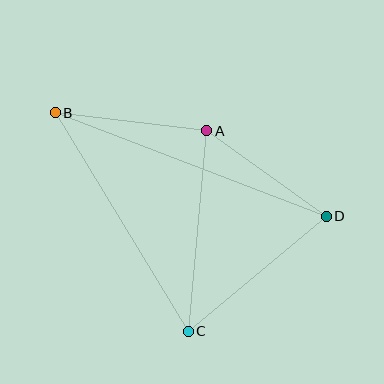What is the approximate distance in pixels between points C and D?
The distance between C and D is approximately 179 pixels.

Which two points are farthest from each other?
Points B and D are farthest from each other.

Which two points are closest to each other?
Points A and D are closest to each other.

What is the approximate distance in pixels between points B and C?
The distance between B and C is approximately 255 pixels.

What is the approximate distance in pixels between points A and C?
The distance between A and C is approximately 201 pixels.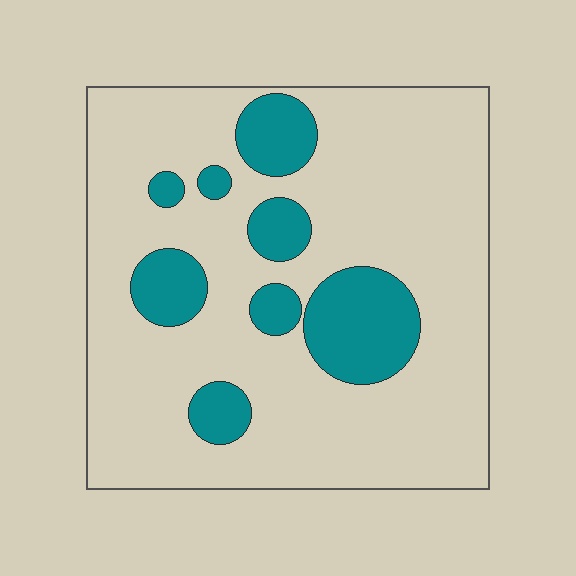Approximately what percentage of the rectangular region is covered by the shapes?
Approximately 20%.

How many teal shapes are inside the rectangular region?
8.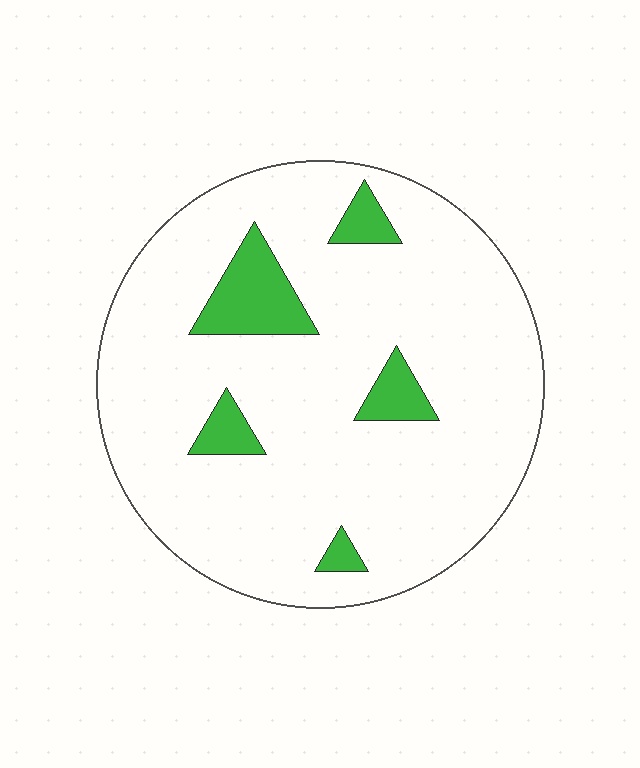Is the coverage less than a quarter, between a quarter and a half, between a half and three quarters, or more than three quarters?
Less than a quarter.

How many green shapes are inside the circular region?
5.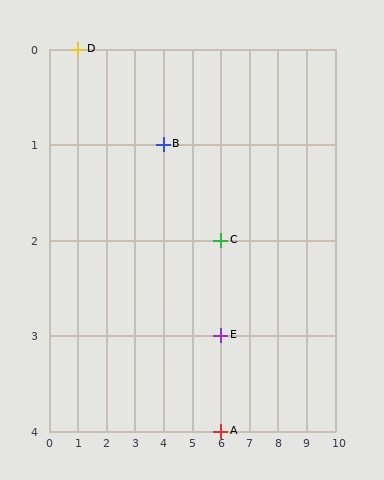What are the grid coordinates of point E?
Point E is at grid coordinates (6, 3).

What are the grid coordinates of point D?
Point D is at grid coordinates (1, 0).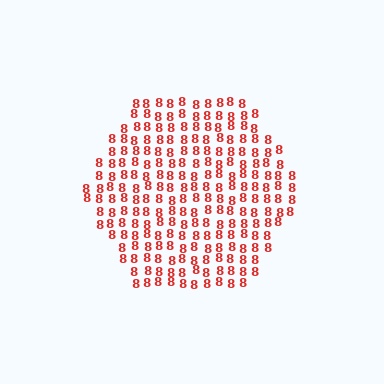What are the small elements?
The small elements are digit 8's.